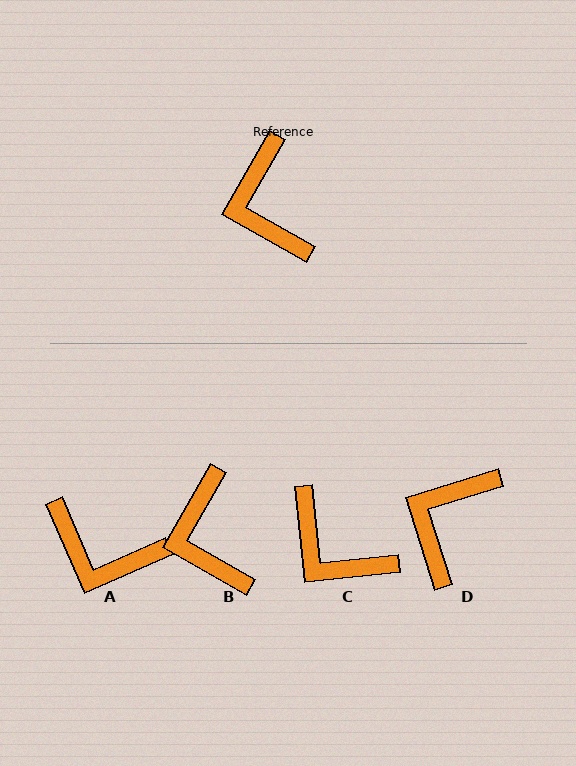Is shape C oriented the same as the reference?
No, it is off by about 36 degrees.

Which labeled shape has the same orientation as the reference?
B.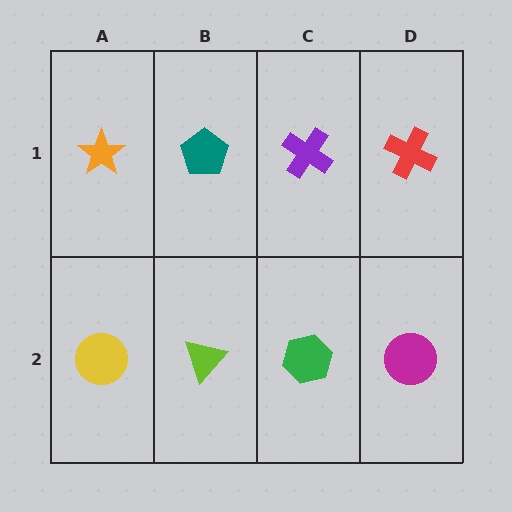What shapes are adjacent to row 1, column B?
A lime triangle (row 2, column B), an orange star (row 1, column A), a purple cross (row 1, column C).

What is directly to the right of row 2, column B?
A green hexagon.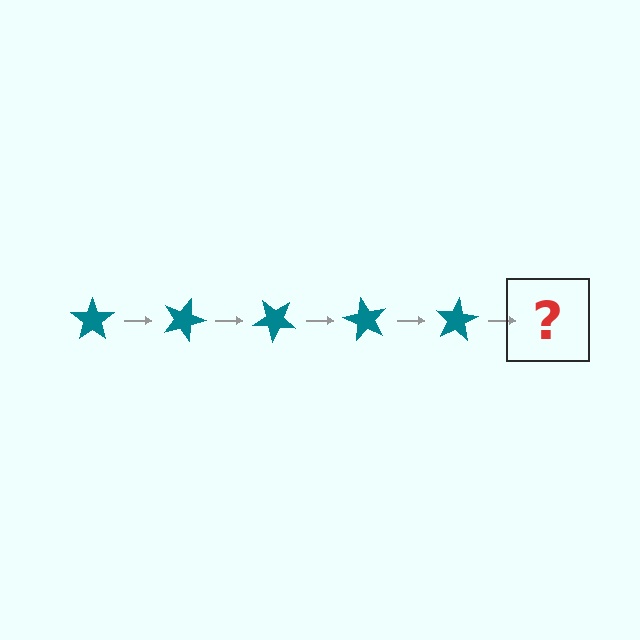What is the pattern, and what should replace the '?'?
The pattern is that the star rotates 20 degrees each step. The '?' should be a teal star rotated 100 degrees.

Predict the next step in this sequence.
The next step is a teal star rotated 100 degrees.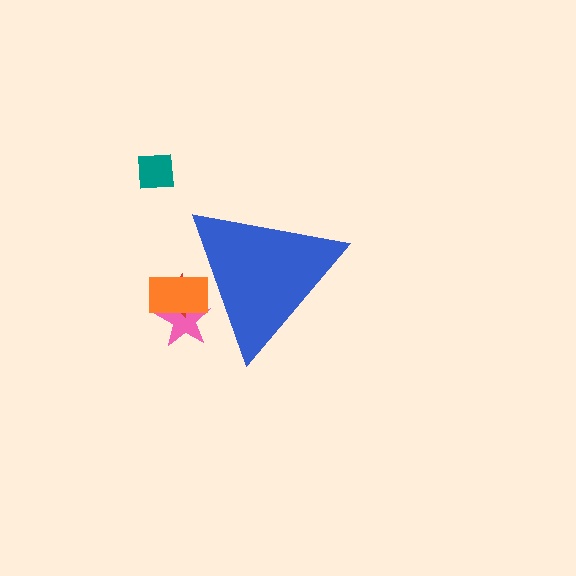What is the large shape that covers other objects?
A blue triangle.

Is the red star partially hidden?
Yes, the red star is partially hidden behind the blue triangle.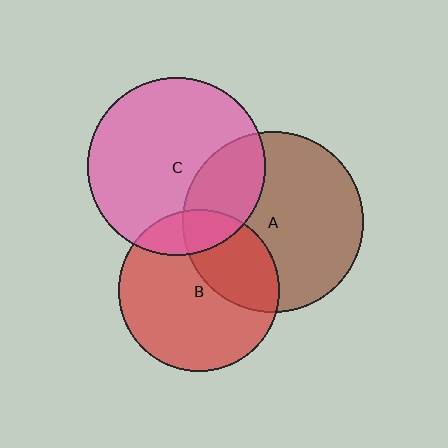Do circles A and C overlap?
Yes.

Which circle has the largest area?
Circle A (brown).